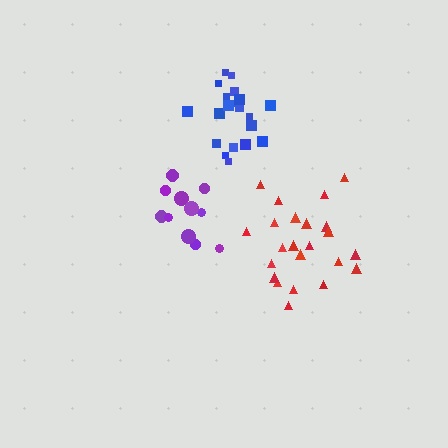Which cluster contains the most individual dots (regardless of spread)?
Red (23).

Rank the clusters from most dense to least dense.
blue, red, purple.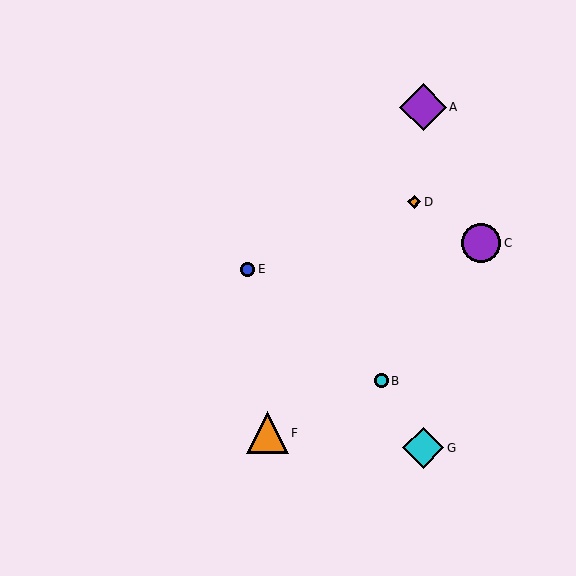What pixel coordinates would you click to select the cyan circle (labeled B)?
Click at (381, 381) to select the cyan circle B.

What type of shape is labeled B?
Shape B is a cyan circle.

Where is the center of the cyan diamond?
The center of the cyan diamond is at (423, 448).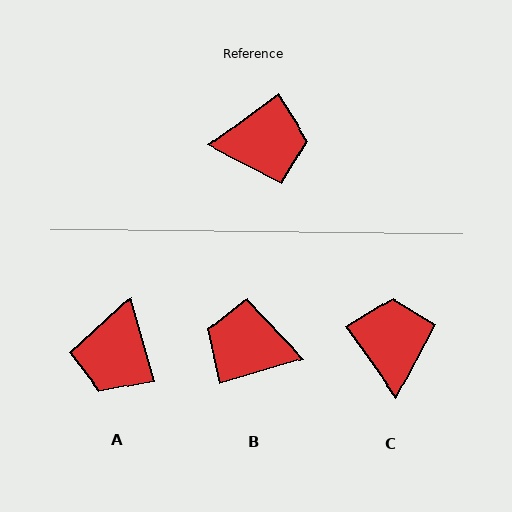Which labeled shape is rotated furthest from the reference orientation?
B, about 160 degrees away.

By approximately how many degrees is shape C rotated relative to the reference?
Approximately 89 degrees counter-clockwise.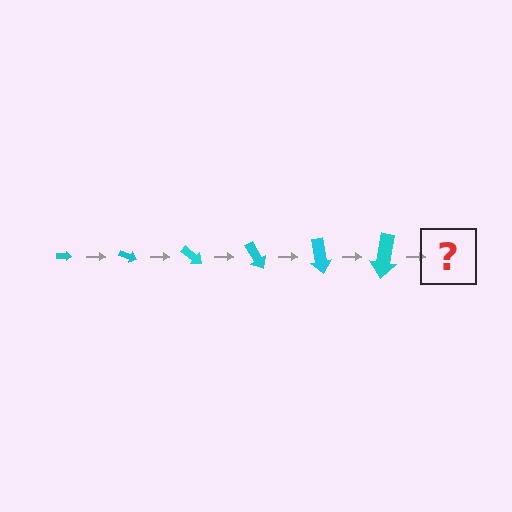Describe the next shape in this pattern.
It should be an arrow, larger than the previous one and rotated 120 degrees from the start.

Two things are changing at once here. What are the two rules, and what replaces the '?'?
The two rules are that the arrow grows larger each step and it rotates 20 degrees each step. The '?' should be an arrow, larger than the previous one and rotated 120 degrees from the start.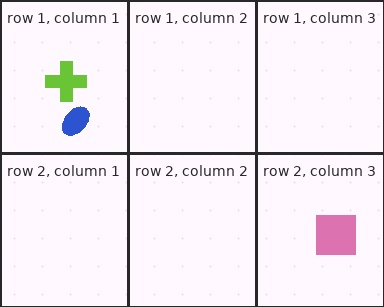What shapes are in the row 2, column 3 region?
The pink square.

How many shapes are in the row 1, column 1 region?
2.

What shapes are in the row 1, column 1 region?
The blue ellipse, the lime cross.